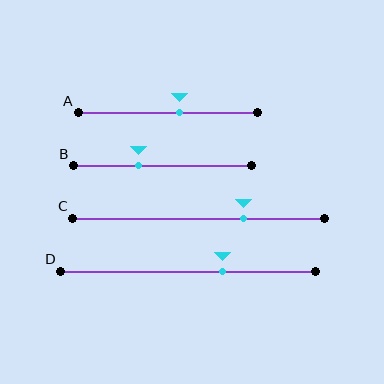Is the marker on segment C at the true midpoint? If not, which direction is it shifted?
No, the marker on segment C is shifted to the right by about 18% of the segment length.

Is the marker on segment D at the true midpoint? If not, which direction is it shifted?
No, the marker on segment D is shifted to the right by about 14% of the segment length.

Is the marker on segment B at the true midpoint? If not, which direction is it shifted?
No, the marker on segment B is shifted to the left by about 14% of the segment length.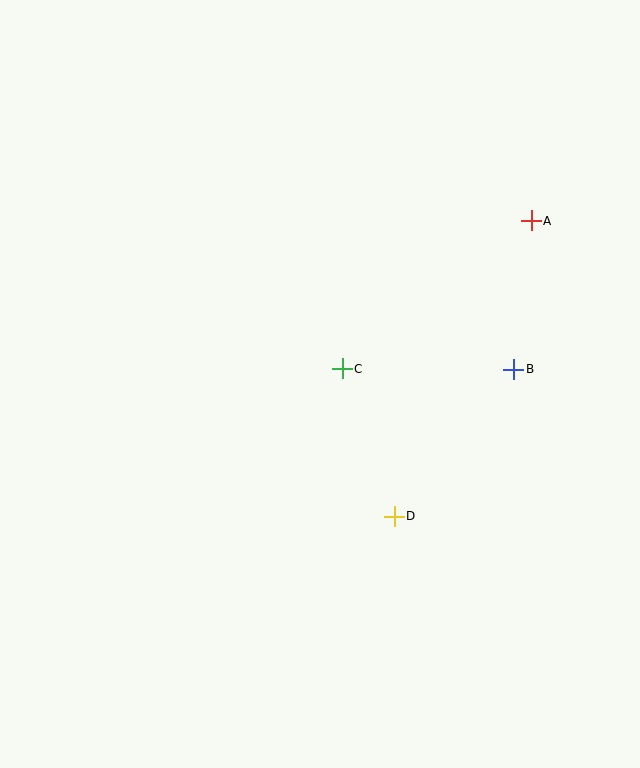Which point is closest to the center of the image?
Point C at (342, 369) is closest to the center.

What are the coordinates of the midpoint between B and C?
The midpoint between B and C is at (428, 369).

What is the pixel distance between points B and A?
The distance between B and A is 149 pixels.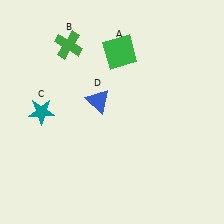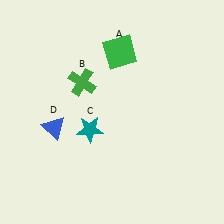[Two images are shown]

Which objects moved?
The objects that moved are: the green cross (B), the teal star (C), the blue triangle (D).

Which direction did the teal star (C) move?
The teal star (C) moved right.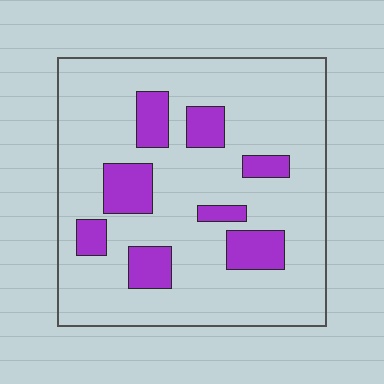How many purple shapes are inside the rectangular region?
8.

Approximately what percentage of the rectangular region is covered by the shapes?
Approximately 20%.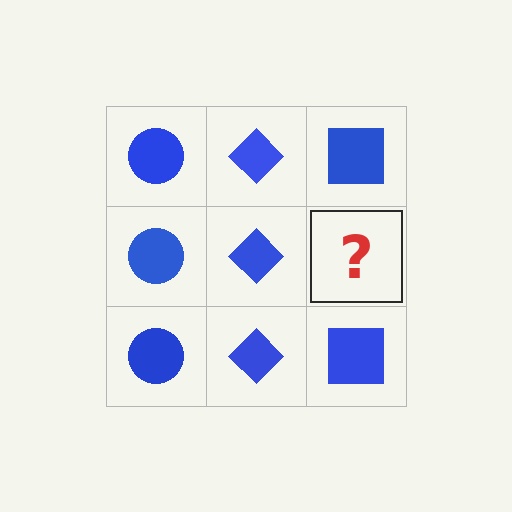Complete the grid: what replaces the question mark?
The question mark should be replaced with a blue square.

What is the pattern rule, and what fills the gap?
The rule is that each column has a consistent shape. The gap should be filled with a blue square.